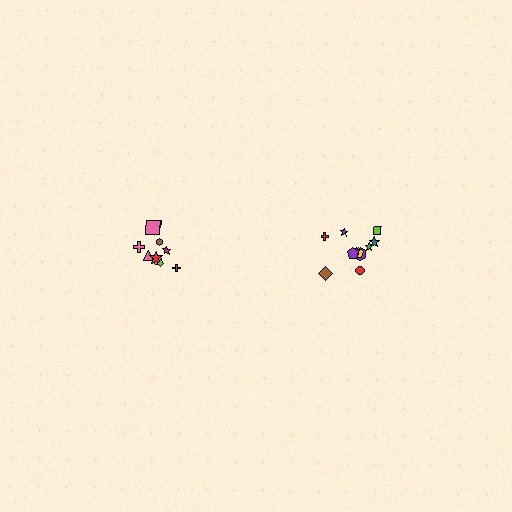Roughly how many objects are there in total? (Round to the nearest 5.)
Roughly 20 objects in total.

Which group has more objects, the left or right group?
The right group.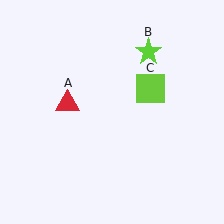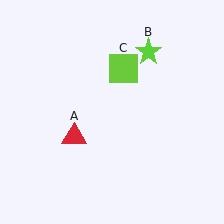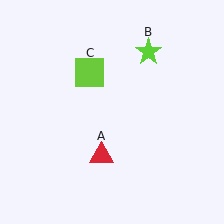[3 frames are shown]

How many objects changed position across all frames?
2 objects changed position: red triangle (object A), lime square (object C).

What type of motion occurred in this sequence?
The red triangle (object A), lime square (object C) rotated counterclockwise around the center of the scene.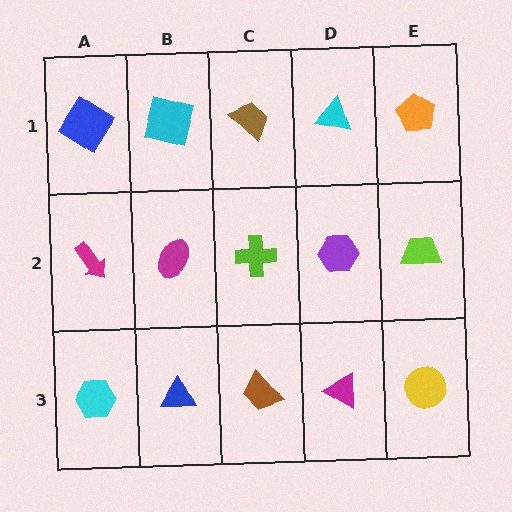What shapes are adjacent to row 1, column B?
A magenta ellipse (row 2, column B), a blue diamond (row 1, column A), a brown trapezoid (row 1, column C).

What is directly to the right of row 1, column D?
An orange pentagon.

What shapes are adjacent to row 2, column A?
A blue diamond (row 1, column A), a cyan hexagon (row 3, column A), a magenta ellipse (row 2, column B).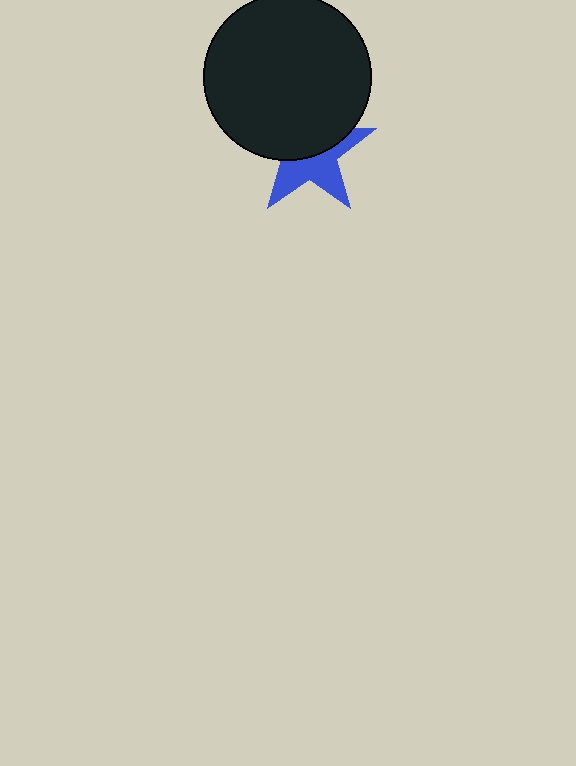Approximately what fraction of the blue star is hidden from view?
Roughly 53% of the blue star is hidden behind the black circle.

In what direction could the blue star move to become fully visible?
The blue star could move down. That would shift it out from behind the black circle entirely.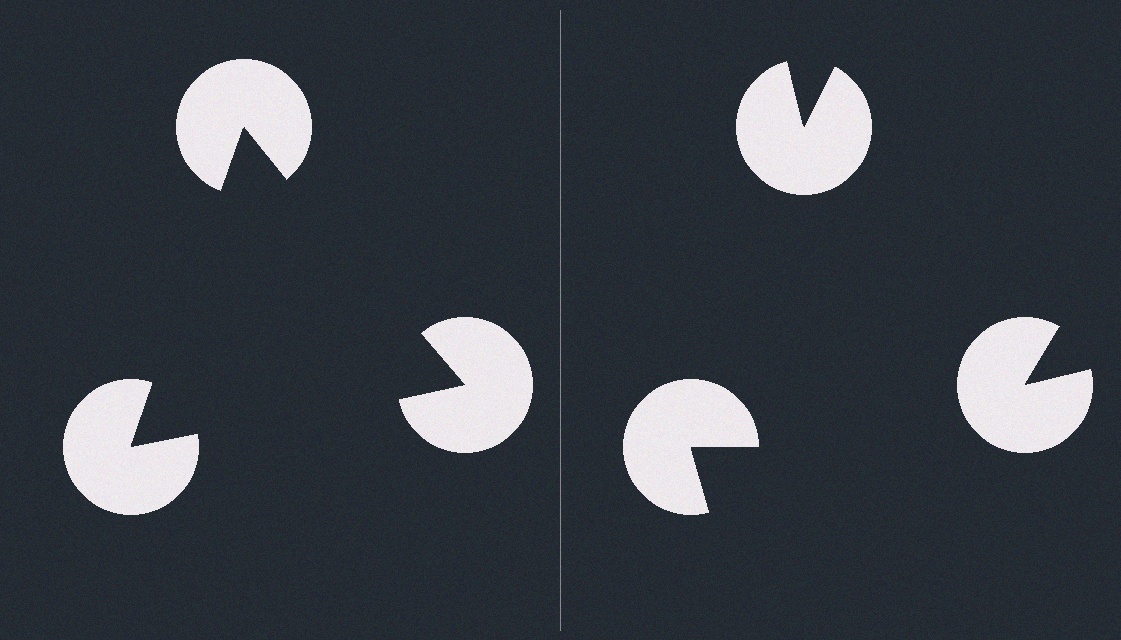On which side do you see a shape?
An illusory triangle appears on the left side. On the right side the wedge cuts are rotated, so no coherent shape forms.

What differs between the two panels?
The pac-man discs are positioned identically on both sides; only the wedge orientations differ. On the left they align to a triangle; on the right they are misaligned.